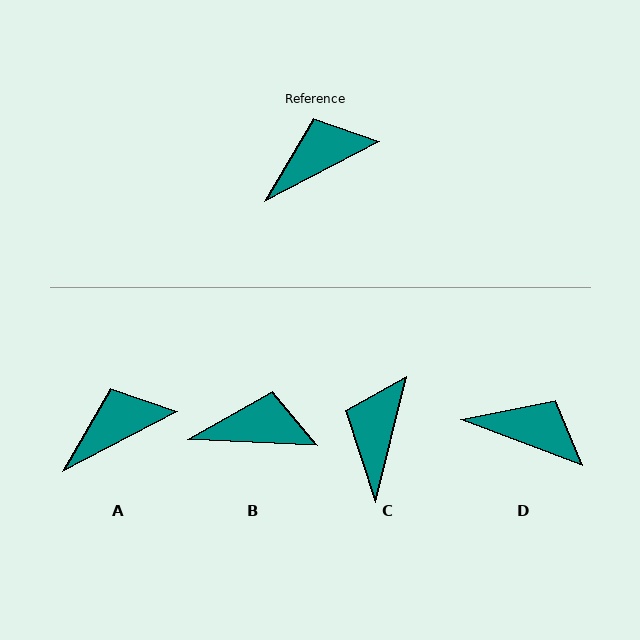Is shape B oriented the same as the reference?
No, it is off by about 30 degrees.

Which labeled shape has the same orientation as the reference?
A.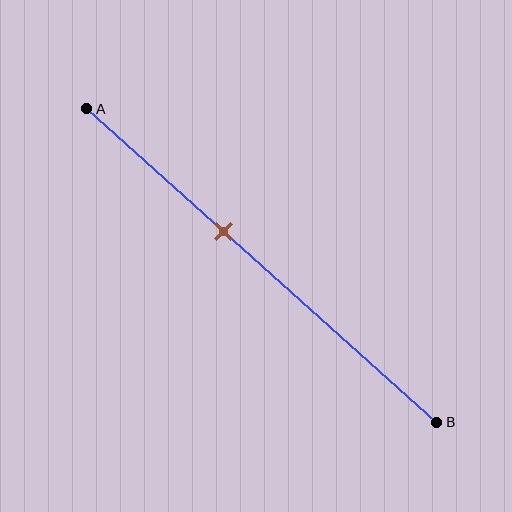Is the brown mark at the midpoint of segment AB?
No, the mark is at about 40% from A, not at the 50% midpoint.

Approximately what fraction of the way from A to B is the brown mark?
The brown mark is approximately 40% of the way from A to B.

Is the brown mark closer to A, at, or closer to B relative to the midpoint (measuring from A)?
The brown mark is closer to point A than the midpoint of segment AB.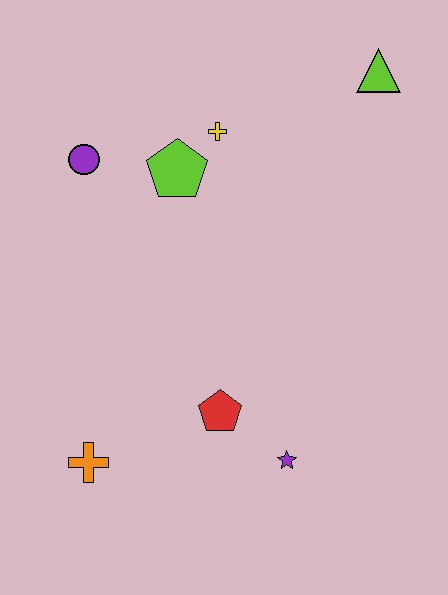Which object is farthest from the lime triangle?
The orange cross is farthest from the lime triangle.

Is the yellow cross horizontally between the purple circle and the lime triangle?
Yes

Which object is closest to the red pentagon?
The purple star is closest to the red pentagon.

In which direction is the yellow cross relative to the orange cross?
The yellow cross is above the orange cross.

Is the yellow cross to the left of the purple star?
Yes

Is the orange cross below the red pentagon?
Yes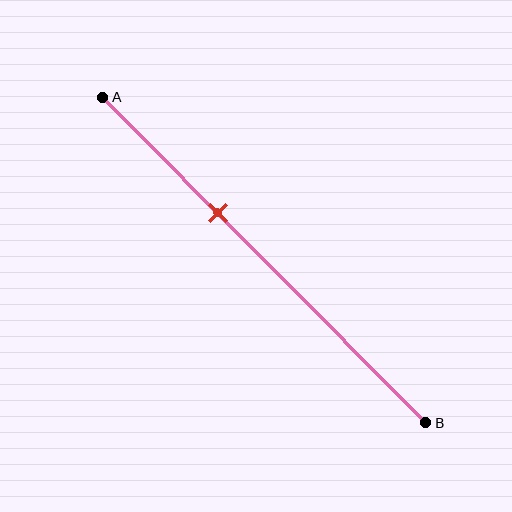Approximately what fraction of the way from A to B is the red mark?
The red mark is approximately 35% of the way from A to B.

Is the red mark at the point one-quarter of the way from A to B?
No, the mark is at about 35% from A, not at the 25% one-quarter point.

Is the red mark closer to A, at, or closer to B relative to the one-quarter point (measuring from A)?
The red mark is closer to point B than the one-quarter point of segment AB.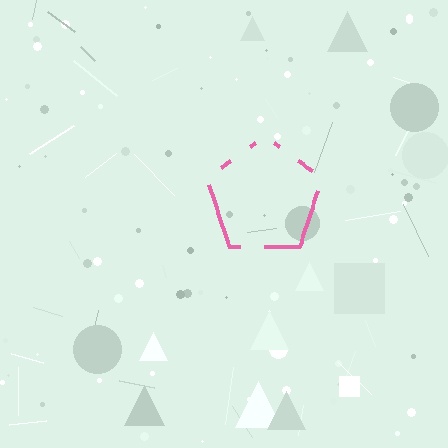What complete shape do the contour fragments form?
The contour fragments form a pentagon.